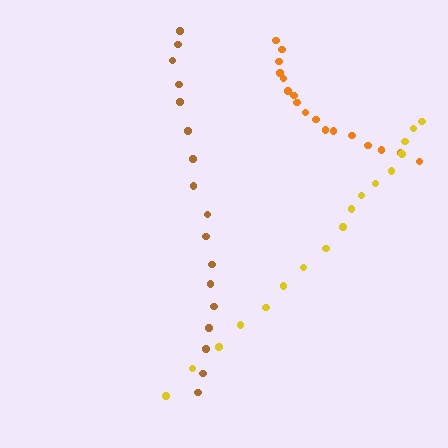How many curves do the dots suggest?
There are 3 distinct paths.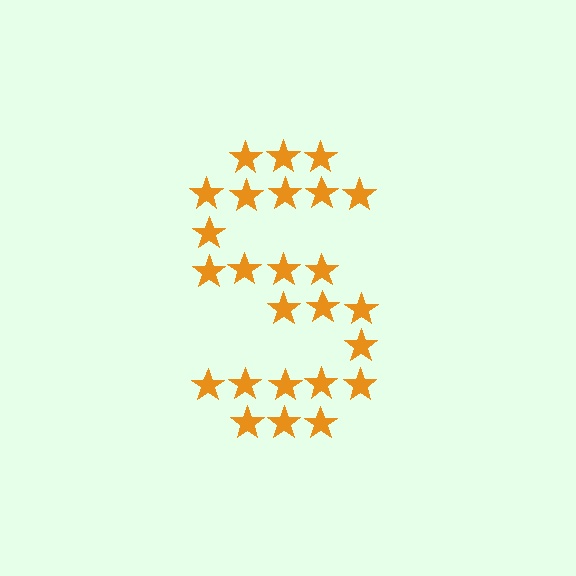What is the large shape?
The large shape is the letter S.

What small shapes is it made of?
It is made of small stars.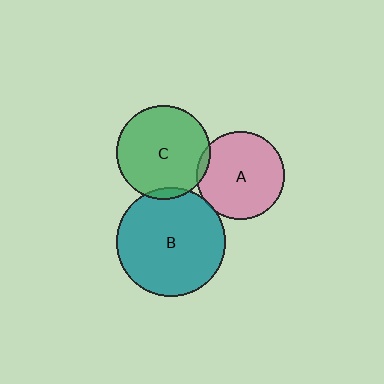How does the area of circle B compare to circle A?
Approximately 1.5 times.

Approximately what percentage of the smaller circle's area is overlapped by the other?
Approximately 5%.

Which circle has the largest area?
Circle B (teal).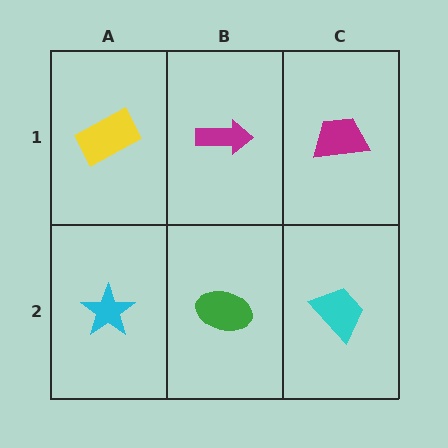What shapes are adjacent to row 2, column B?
A magenta arrow (row 1, column B), a cyan star (row 2, column A), a cyan trapezoid (row 2, column C).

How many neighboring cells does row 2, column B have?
3.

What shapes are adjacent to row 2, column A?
A yellow rectangle (row 1, column A), a green ellipse (row 2, column B).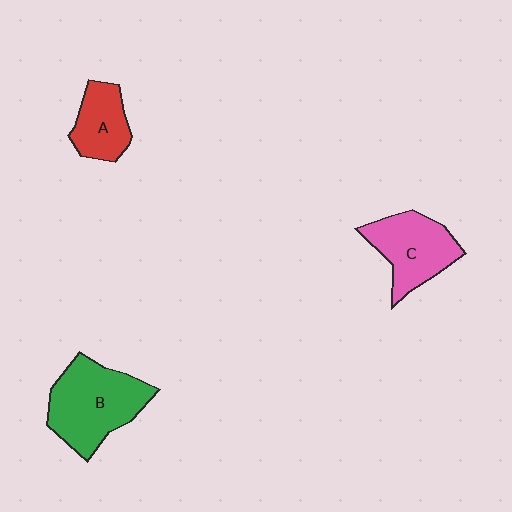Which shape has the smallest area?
Shape A (red).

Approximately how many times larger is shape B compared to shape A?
Approximately 1.8 times.